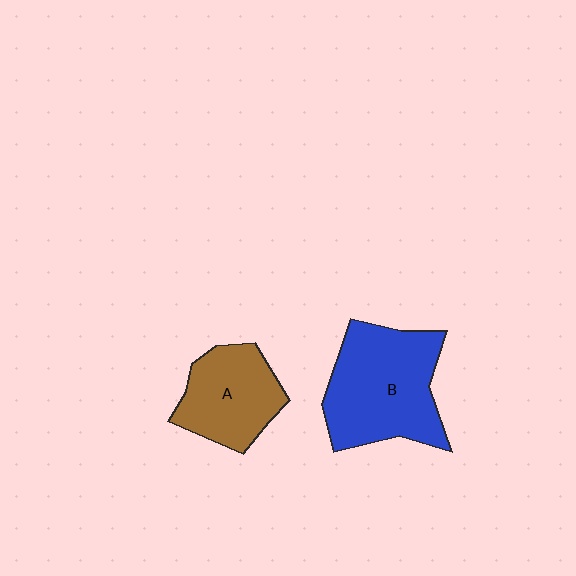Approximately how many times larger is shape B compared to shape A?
Approximately 1.5 times.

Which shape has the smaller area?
Shape A (brown).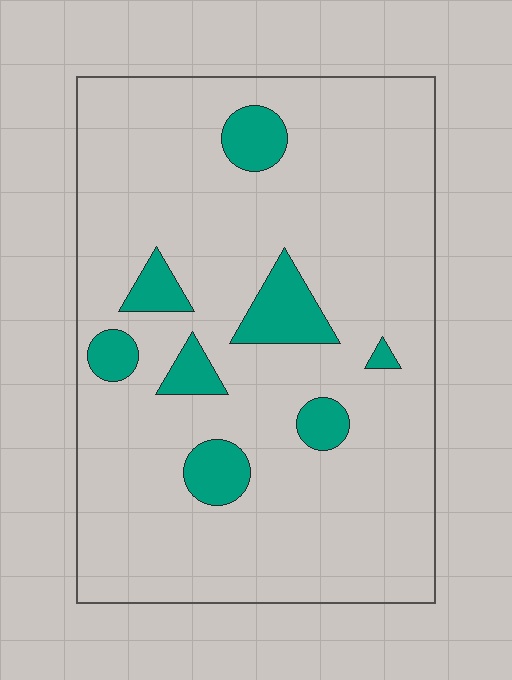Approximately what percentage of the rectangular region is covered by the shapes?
Approximately 10%.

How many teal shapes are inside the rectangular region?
8.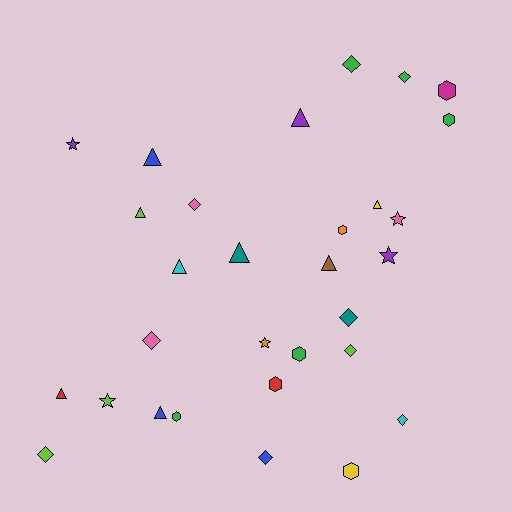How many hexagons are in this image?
There are 7 hexagons.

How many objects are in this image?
There are 30 objects.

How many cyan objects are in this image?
There are 2 cyan objects.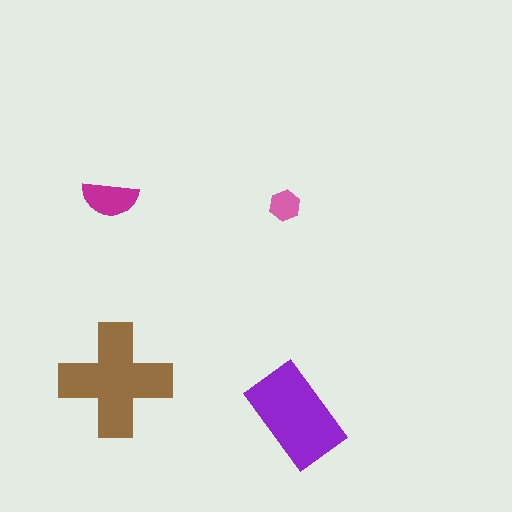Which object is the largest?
The brown cross.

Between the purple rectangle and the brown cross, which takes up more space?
The brown cross.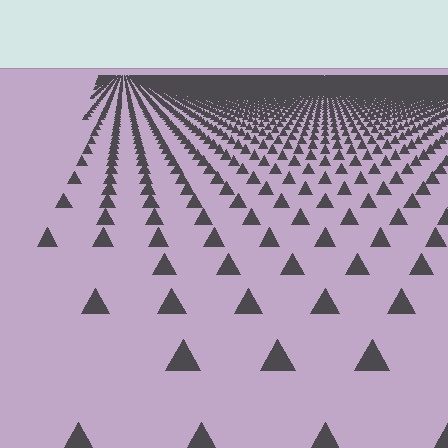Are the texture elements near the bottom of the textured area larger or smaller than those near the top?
Larger. Near the bottom, elements are closer to the viewer and appear at a bigger on-screen size.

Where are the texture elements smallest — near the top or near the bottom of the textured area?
Near the top.